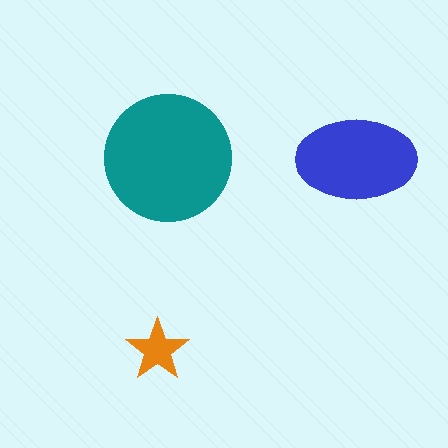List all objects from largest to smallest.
The teal circle, the blue ellipse, the orange star.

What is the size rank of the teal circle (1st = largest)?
1st.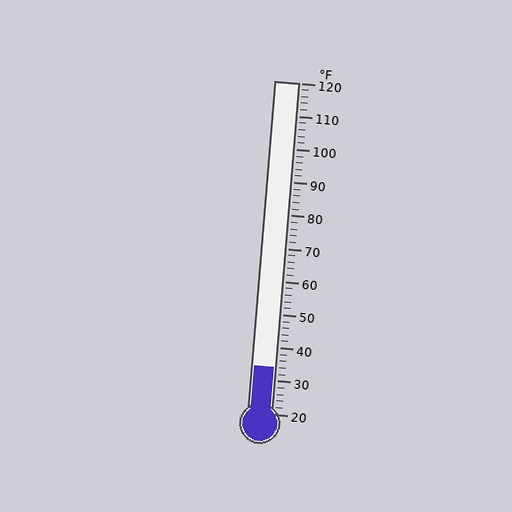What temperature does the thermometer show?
The thermometer shows approximately 34°F.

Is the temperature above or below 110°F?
The temperature is below 110°F.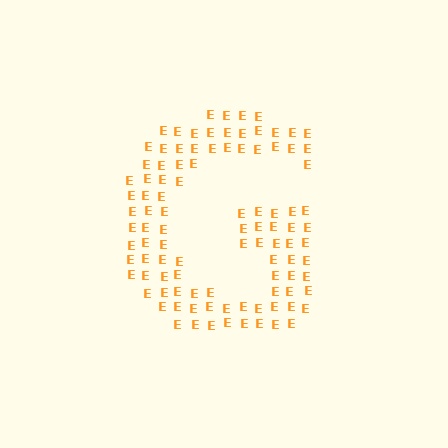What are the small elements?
The small elements are letter E's.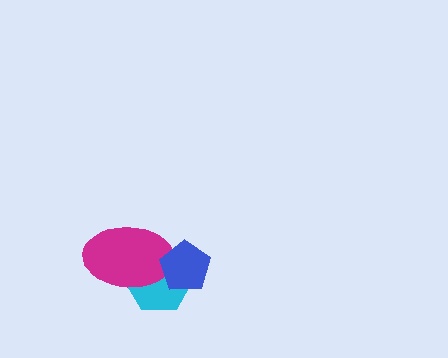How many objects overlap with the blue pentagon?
2 objects overlap with the blue pentagon.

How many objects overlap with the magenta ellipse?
2 objects overlap with the magenta ellipse.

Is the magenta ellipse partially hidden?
Yes, it is partially covered by another shape.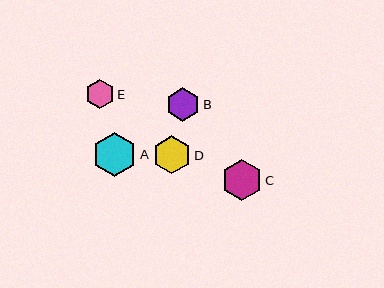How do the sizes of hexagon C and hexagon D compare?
Hexagon C and hexagon D are approximately the same size.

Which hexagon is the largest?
Hexagon A is the largest with a size of approximately 44 pixels.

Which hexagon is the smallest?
Hexagon E is the smallest with a size of approximately 29 pixels.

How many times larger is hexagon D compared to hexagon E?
Hexagon D is approximately 1.3 times the size of hexagon E.